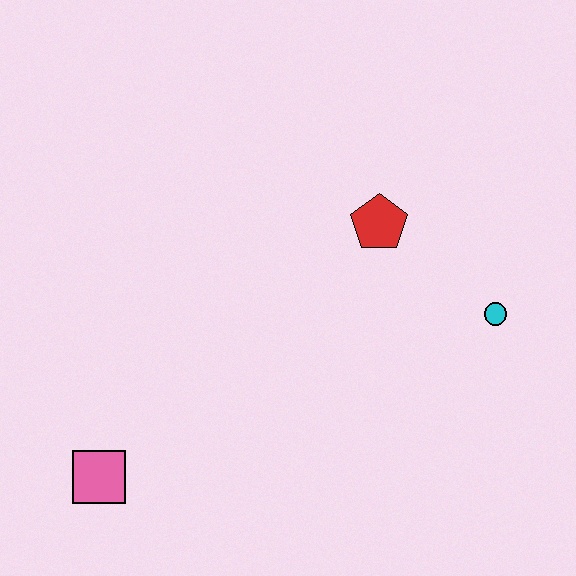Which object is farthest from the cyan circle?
The pink square is farthest from the cyan circle.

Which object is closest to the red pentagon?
The cyan circle is closest to the red pentagon.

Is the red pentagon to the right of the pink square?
Yes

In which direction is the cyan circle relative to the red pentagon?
The cyan circle is to the right of the red pentagon.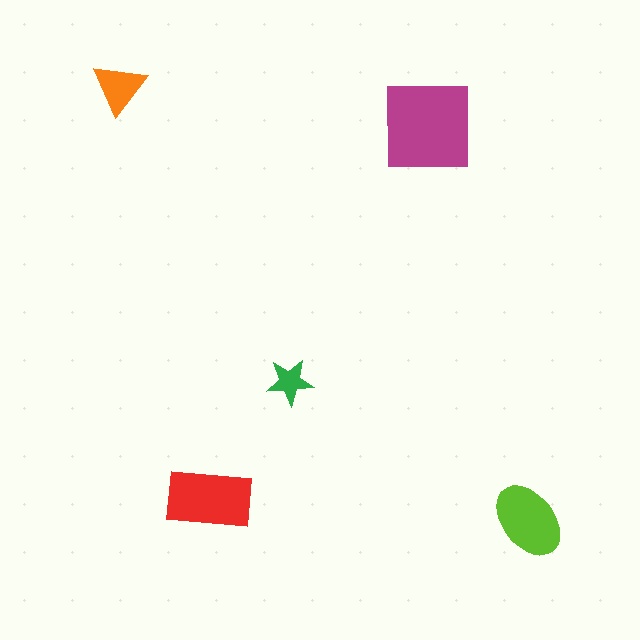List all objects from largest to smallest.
The magenta square, the red rectangle, the lime ellipse, the orange triangle, the green star.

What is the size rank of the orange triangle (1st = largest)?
4th.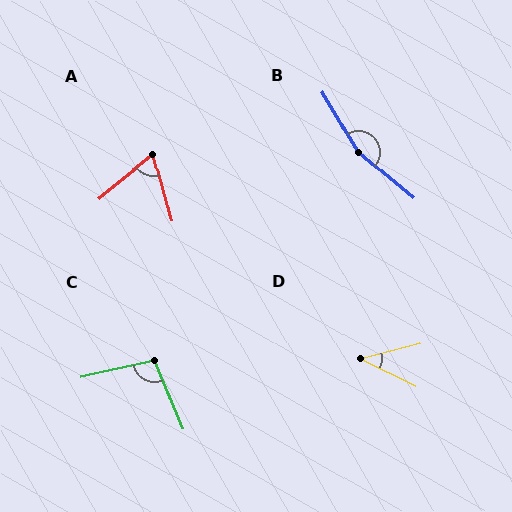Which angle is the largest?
B, at approximately 160 degrees.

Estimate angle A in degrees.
Approximately 66 degrees.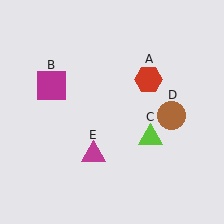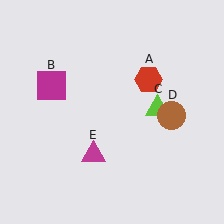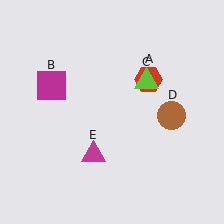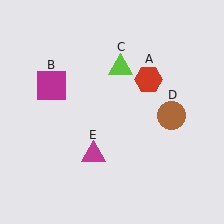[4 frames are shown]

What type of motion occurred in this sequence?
The lime triangle (object C) rotated counterclockwise around the center of the scene.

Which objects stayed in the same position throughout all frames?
Red hexagon (object A) and magenta square (object B) and brown circle (object D) and magenta triangle (object E) remained stationary.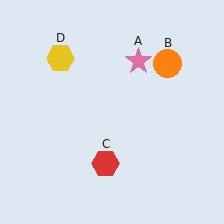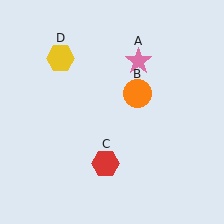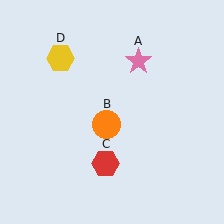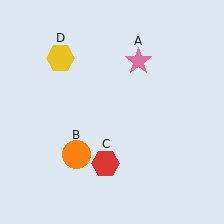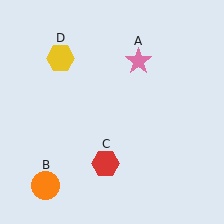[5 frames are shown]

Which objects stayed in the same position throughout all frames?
Pink star (object A) and red hexagon (object C) and yellow hexagon (object D) remained stationary.